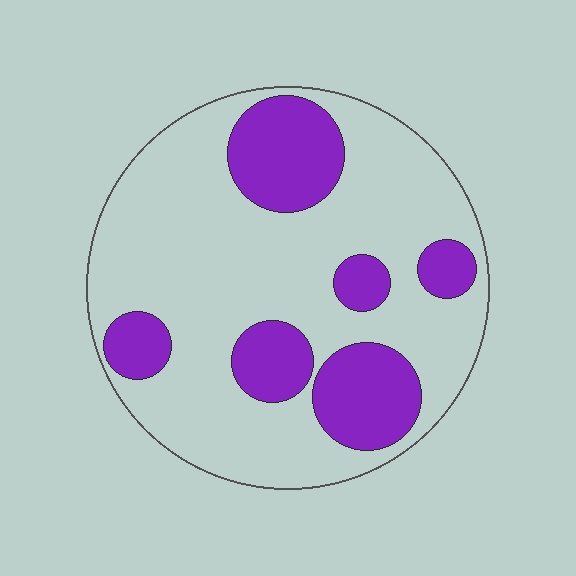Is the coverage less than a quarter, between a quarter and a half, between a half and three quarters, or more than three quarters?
Between a quarter and a half.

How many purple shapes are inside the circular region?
6.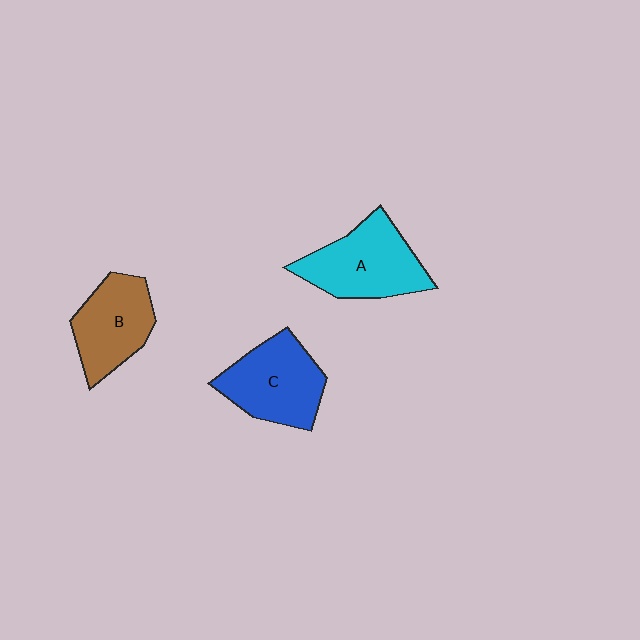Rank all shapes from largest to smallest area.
From largest to smallest: A (cyan), C (blue), B (brown).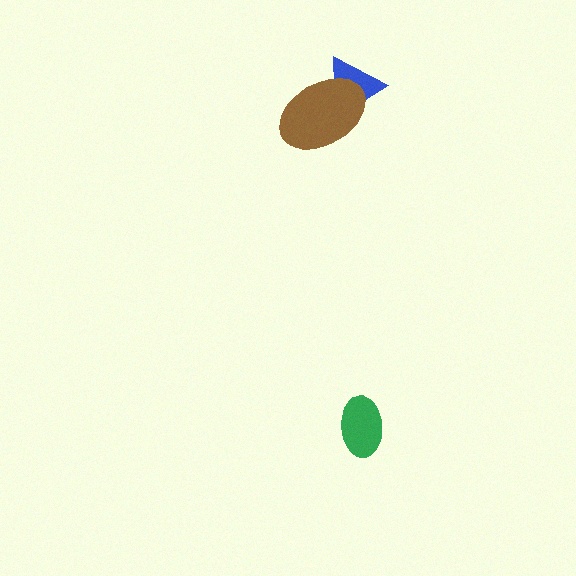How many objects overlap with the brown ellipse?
1 object overlaps with the brown ellipse.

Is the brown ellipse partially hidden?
No, no other shape covers it.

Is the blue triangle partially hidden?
Yes, it is partially covered by another shape.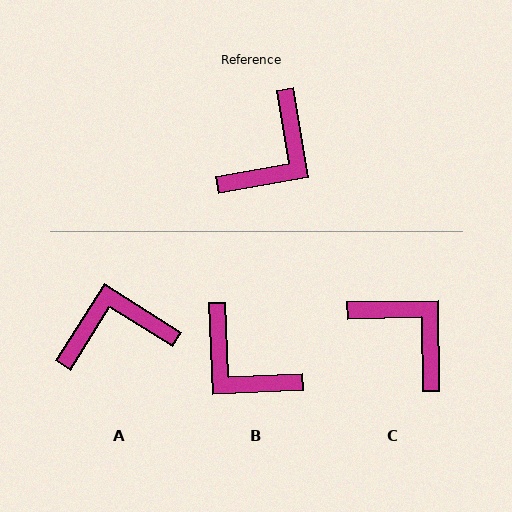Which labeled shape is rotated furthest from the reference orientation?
A, about 138 degrees away.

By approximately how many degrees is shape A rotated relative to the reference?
Approximately 138 degrees counter-clockwise.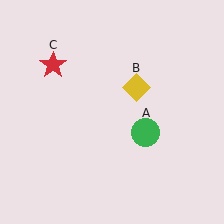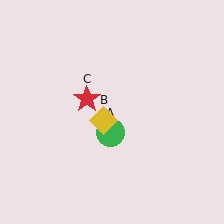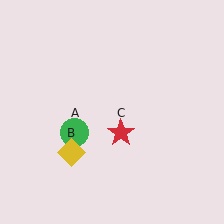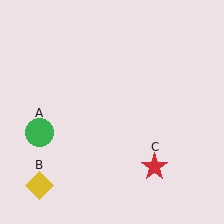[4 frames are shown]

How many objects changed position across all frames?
3 objects changed position: green circle (object A), yellow diamond (object B), red star (object C).